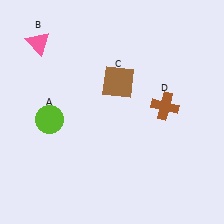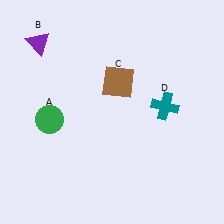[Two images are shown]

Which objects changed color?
A changed from lime to green. B changed from pink to purple. D changed from brown to teal.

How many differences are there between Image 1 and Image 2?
There are 3 differences between the two images.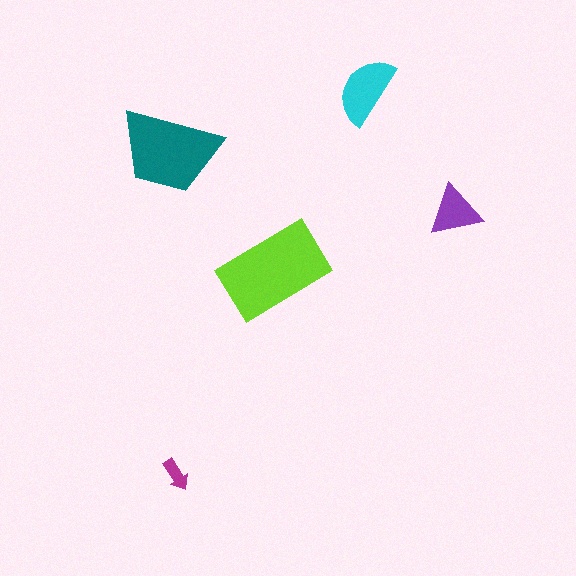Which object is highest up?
The cyan semicircle is topmost.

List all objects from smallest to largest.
The magenta arrow, the purple triangle, the cyan semicircle, the teal trapezoid, the lime rectangle.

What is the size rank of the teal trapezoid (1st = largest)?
2nd.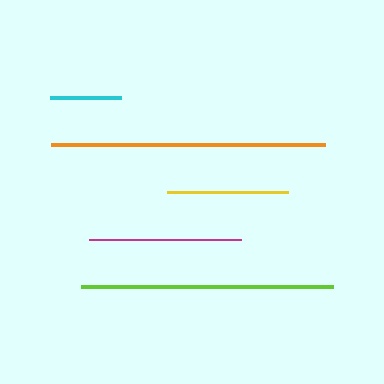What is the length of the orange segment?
The orange segment is approximately 274 pixels long.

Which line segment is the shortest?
The cyan line is the shortest at approximately 72 pixels.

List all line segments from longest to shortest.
From longest to shortest: orange, lime, magenta, yellow, cyan.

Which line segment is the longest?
The orange line is the longest at approximately 274 pixels.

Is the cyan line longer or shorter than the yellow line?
The yellow line is longer than the cyan line.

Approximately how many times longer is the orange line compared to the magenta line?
The orange line is approximately 1.8 times the length of the magenta line.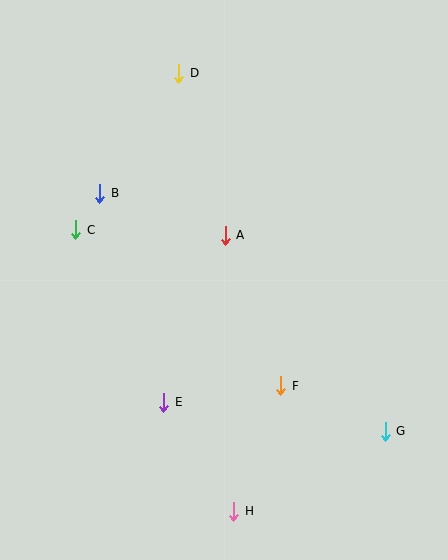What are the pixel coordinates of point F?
Point F is at (281, 386).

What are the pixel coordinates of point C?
Point C is at (76, 230).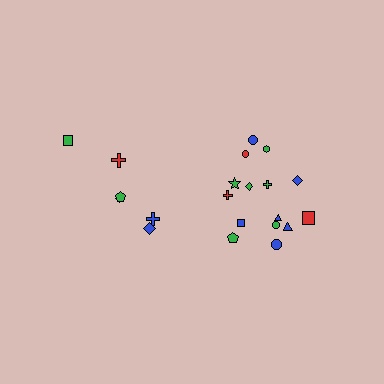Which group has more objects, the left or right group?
The right group.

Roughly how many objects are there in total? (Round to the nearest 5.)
Roughly 20 objects in total.